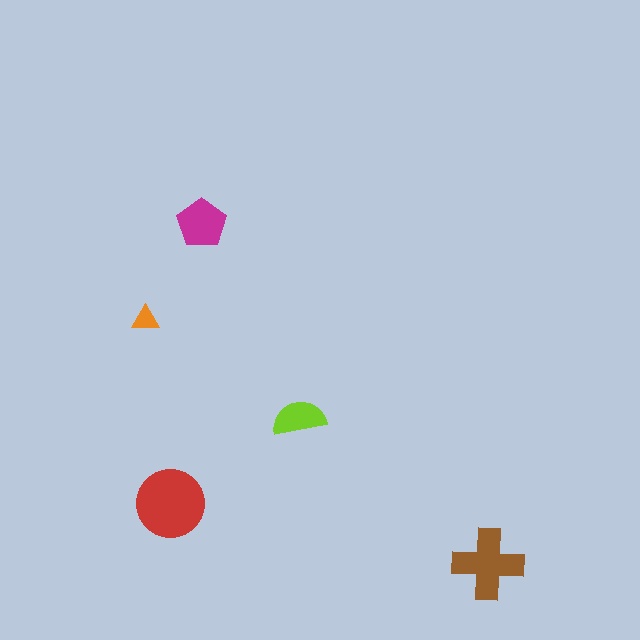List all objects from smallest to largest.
The orange triangle, the lime semicircle, the magenta pentagon, the brown cross, the red circle.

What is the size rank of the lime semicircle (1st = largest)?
4th.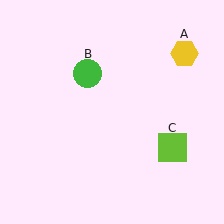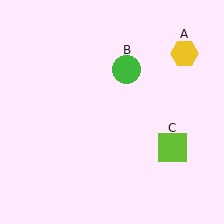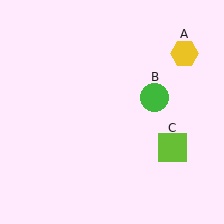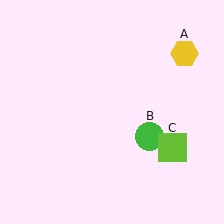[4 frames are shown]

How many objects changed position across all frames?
1 object changed position: green circle (object B).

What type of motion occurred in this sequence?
The green circle (object B) rotated clockwise around the center of the scene.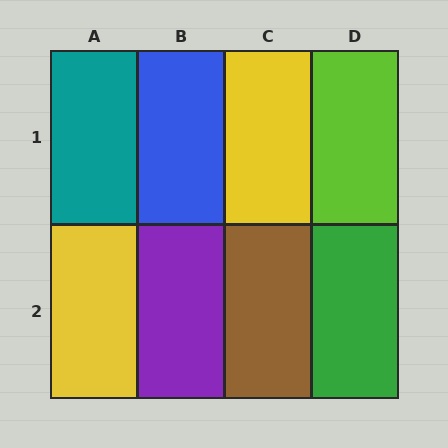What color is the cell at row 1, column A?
Teal.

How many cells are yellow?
2 cells are yellow.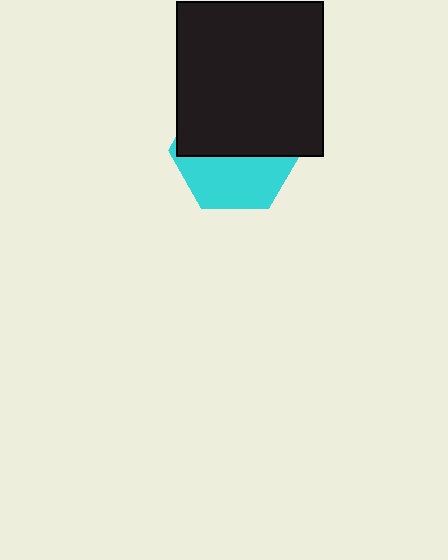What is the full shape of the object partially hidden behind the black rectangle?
The partially hidden object is a cyan hexagon.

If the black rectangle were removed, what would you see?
You would see the complete cyan hexagon.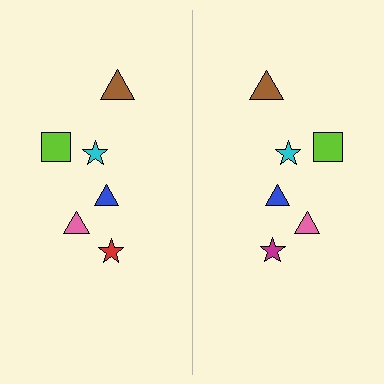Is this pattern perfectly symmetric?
No, the pattern is not perfectly symmetric. The magenta star on the right side breaks the symmetry — its mirror counterpart is red.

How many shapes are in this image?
There are 12 shapes in this image.